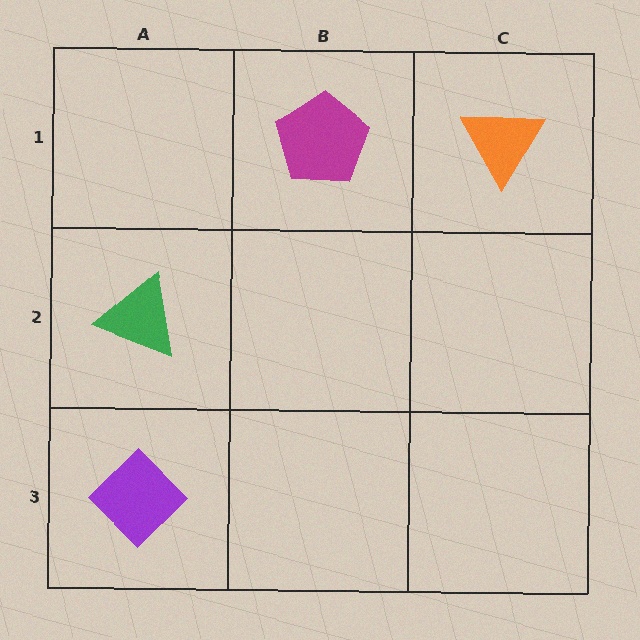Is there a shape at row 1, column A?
No, that cell is empty.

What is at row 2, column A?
A green triangle.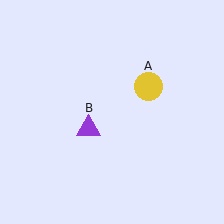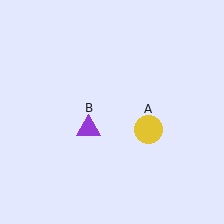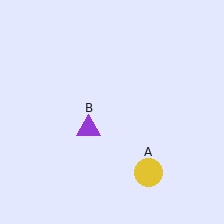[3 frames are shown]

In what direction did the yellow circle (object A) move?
The yellow circle (object A) moved down.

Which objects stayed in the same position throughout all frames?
Purple triangle (object B) remained stationary.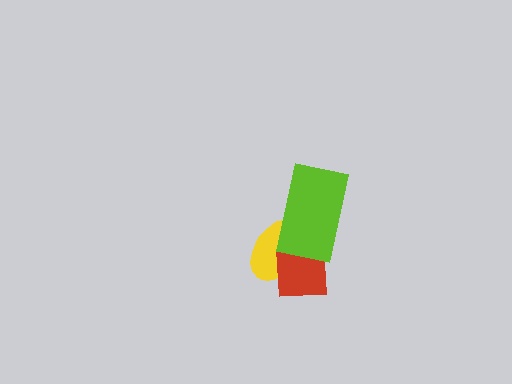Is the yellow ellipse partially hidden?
Yes, it is partially covered by another shape.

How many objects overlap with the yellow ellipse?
2 objects overlap with the yellow ellipse.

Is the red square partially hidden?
Yes, it is partially covered by another shape.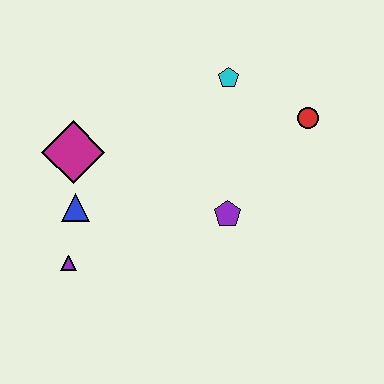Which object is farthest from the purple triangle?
The red circle is farthest from the purple triangle.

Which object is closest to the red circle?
The cyan pentagon is closest to the red circle.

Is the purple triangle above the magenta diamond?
No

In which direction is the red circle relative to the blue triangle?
The red circle is to the right of the blue triangle.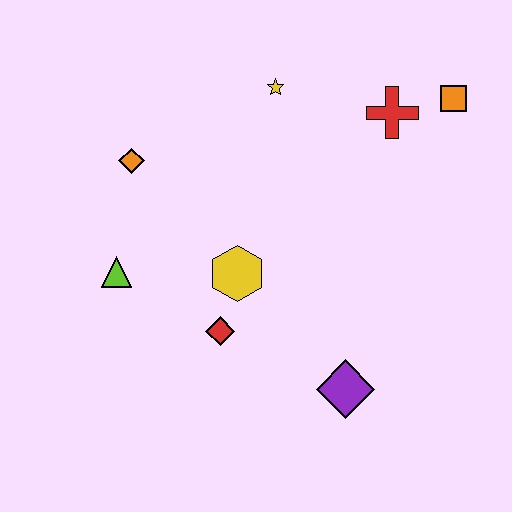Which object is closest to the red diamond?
The yellow hexagon is closest to the red diamond.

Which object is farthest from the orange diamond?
The orange square is farthest from the orange diamond.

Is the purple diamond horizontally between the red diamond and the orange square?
Yes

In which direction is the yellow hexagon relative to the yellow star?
The yellow hexagon is below the yellow star.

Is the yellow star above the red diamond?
Yes